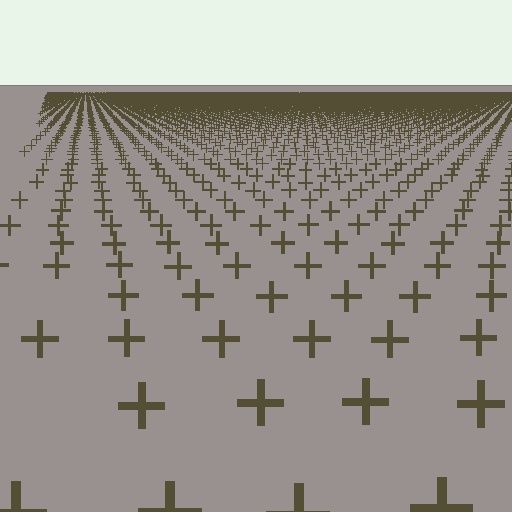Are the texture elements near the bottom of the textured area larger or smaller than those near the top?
Larger. Near the bottom, elements are closer to the viewer and appear at a bigger on-screen size.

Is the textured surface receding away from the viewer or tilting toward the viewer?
The surface is receding away from the viewer. Texture elements get smaller and denser toward the top.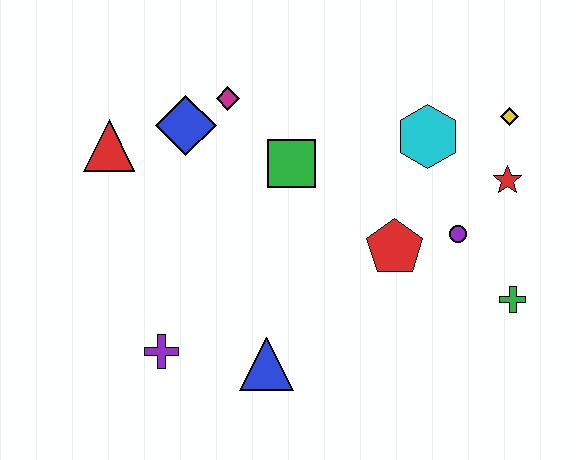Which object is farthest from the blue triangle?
The yellow diamond is farthest from the blue triangle.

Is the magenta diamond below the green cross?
No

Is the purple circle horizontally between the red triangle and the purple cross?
No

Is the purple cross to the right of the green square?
No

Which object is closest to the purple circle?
The red pentagon is closest to the purple circle.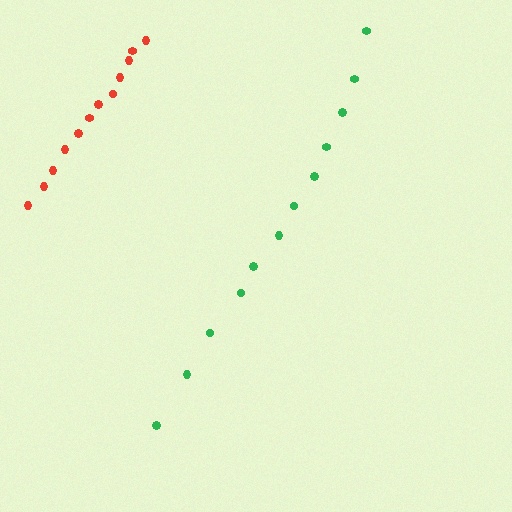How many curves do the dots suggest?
There are 2 distinct paths.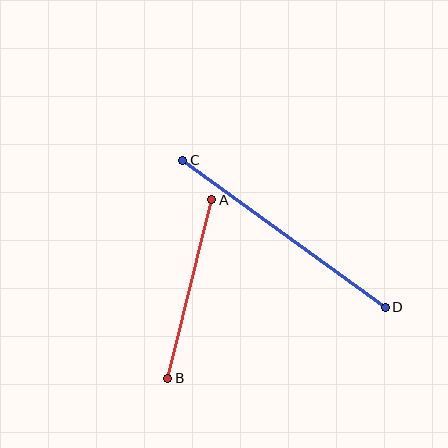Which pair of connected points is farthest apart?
Points C and D are farthest apart.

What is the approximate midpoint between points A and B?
The midpoint is at approximately (190, 289) pixels.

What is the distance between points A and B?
The distance is approximately 184 pixels.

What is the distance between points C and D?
The distance is approximately 250 pixels.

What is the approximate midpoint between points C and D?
The midpoint is at approximately (284, 234) pixels.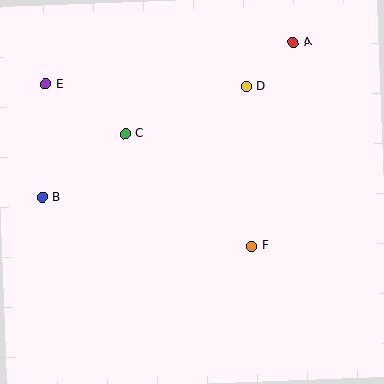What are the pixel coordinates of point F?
Point F is at (252, 246).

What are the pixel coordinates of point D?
Point D is at (246, 87).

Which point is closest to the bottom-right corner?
Point F is closest to the bottom-right corner.